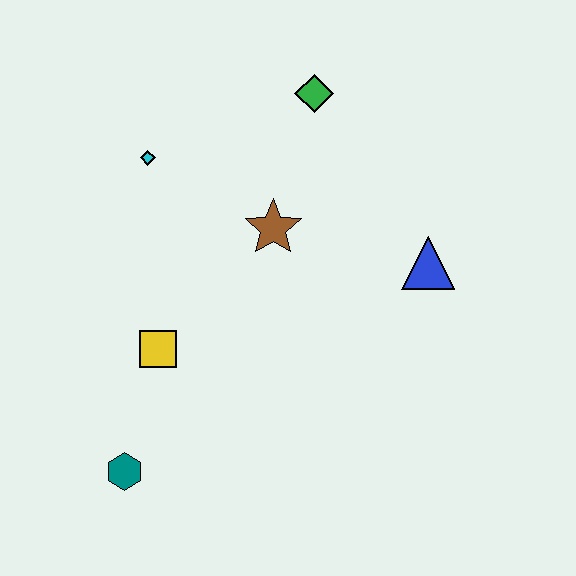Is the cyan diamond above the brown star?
Yes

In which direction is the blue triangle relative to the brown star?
The blue triangle is to the right of the brown star.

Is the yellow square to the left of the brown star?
Yes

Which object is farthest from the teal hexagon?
The green diamond is farthest from the teal hexagon.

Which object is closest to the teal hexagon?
The yellow square is closest to the teal hexagon.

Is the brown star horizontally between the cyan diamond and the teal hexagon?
No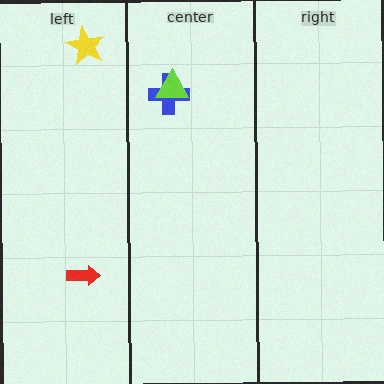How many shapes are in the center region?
2.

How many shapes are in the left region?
2.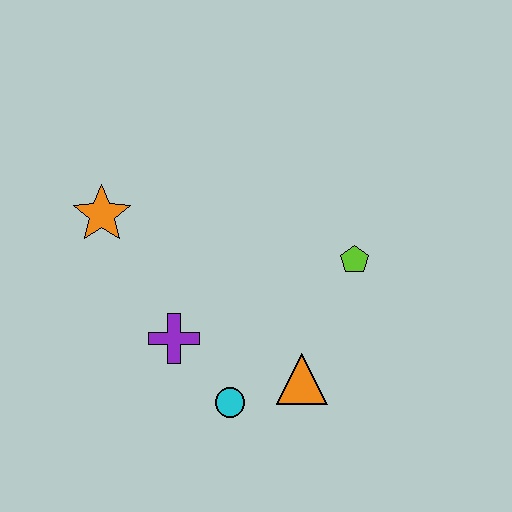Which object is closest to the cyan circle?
The orange triangle is closest to the cyan circle.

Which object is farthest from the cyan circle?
The orange star is farthest from the cyan circle.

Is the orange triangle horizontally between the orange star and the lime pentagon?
Yes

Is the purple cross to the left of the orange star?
No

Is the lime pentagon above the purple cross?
Yes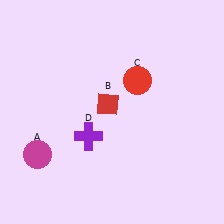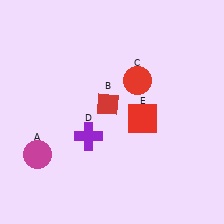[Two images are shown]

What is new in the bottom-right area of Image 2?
A red square (E) was added in the bottom-right area of Image 2.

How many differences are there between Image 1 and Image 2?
There is 1 difference between the two images.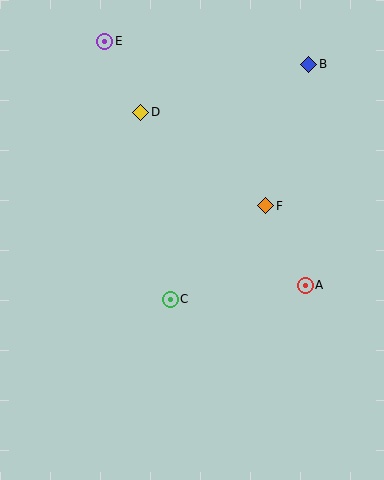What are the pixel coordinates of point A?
Point A is at (305, 285).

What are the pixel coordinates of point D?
Point D is at (141, 112).